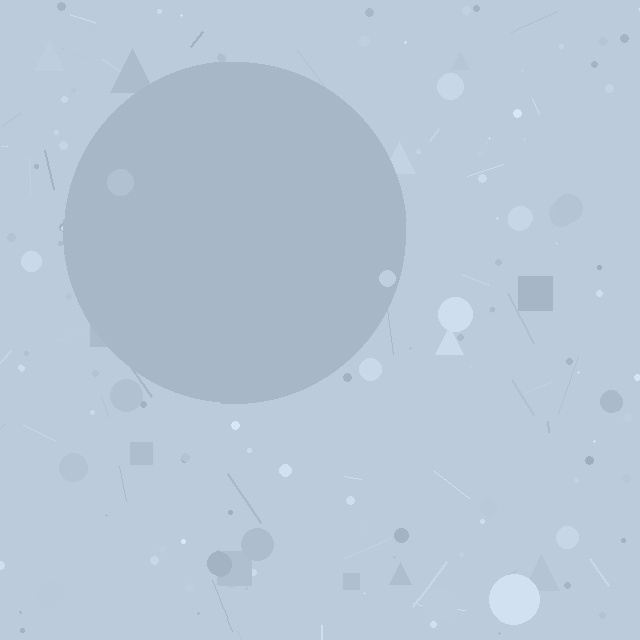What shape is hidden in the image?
A circle is hidden in the image.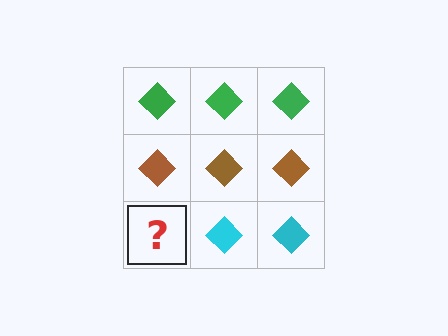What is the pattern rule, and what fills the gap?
The rule is that each row has a consistent color. The gap should be filled with a cyan diamond.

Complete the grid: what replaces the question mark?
The question mark should be replaced with a cyan diamond.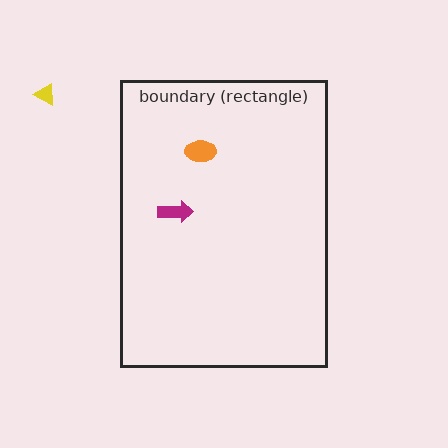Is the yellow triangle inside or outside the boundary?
Outside.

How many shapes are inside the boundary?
2 inside, 1 outside.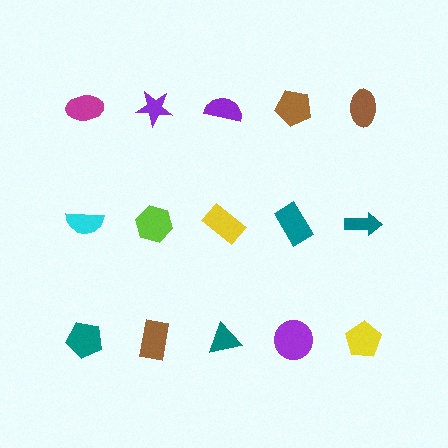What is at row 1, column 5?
A brown ellipse.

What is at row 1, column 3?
A purple semicircle.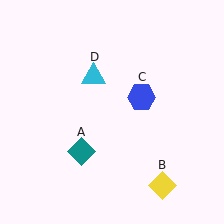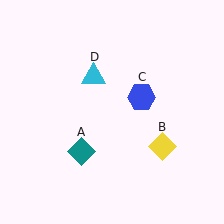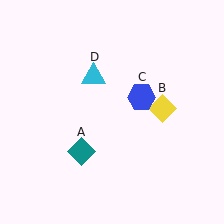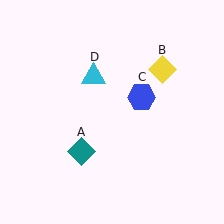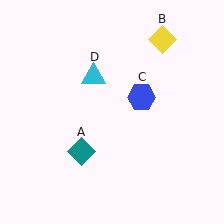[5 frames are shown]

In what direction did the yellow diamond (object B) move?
The yellow diamond (object B) moved up.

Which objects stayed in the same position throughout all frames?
Teal diamond (object A) and blue hexagon (object C) and cyan triangle (object D) remained stationary.